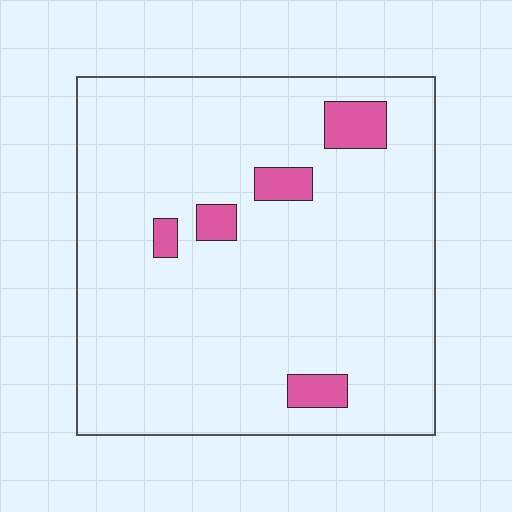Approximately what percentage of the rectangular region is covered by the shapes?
Approximately 5%.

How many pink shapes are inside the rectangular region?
5.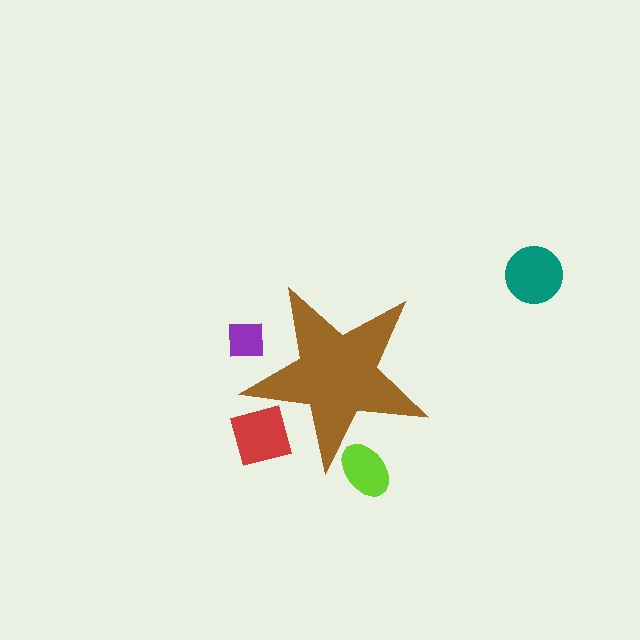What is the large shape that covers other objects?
A brown star.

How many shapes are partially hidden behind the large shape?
3 shapes are partially hidden.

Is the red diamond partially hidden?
Yes, the red diamond is partially hidden behind the brown star.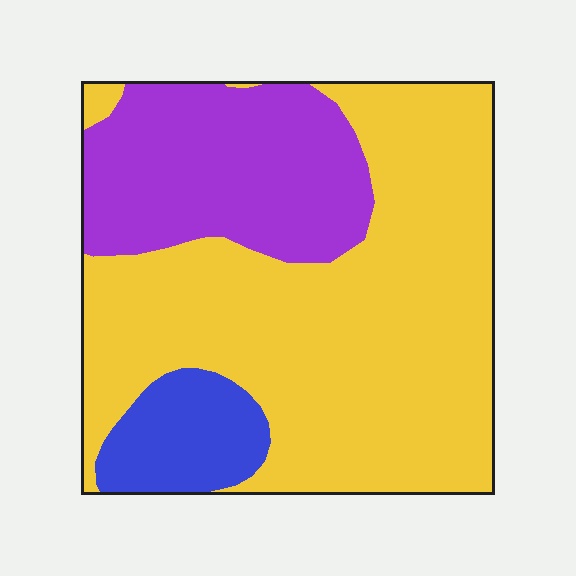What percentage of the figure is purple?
Purple covers about 25% of the figure.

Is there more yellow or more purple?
Yellow.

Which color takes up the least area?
Blue, at roughly 10%.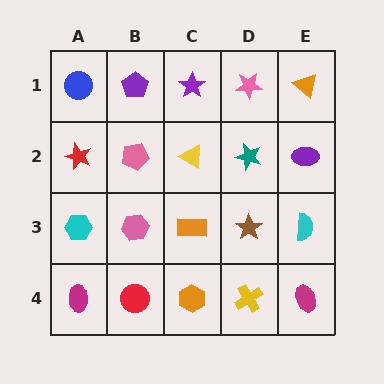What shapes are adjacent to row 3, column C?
A yellow triangle (row 2, column C), an orange hexagon (row 4, column C), a pink hexagon (row 3, column B), a brown star (row 3, column D).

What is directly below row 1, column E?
A purple ellipse.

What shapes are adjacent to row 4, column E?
A cyan semicircle (row 3, column E), a yellow cross (row 4, column D).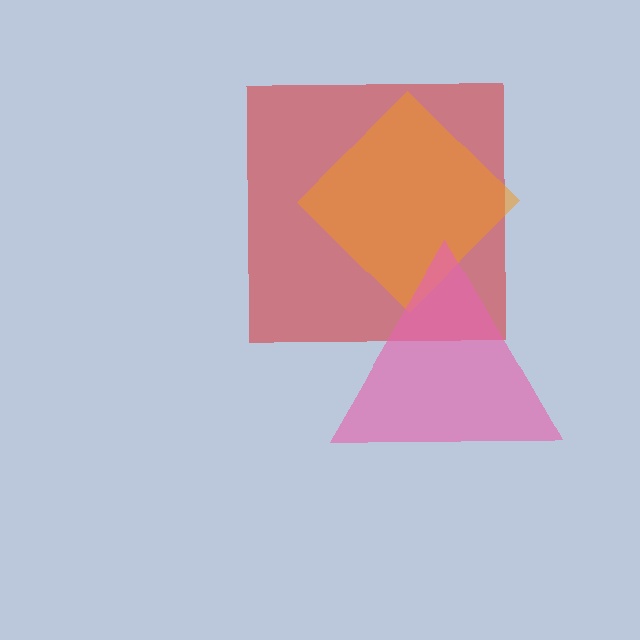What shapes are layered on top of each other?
The layered shapes are: a red square, an orange diamond, a pink triangle.